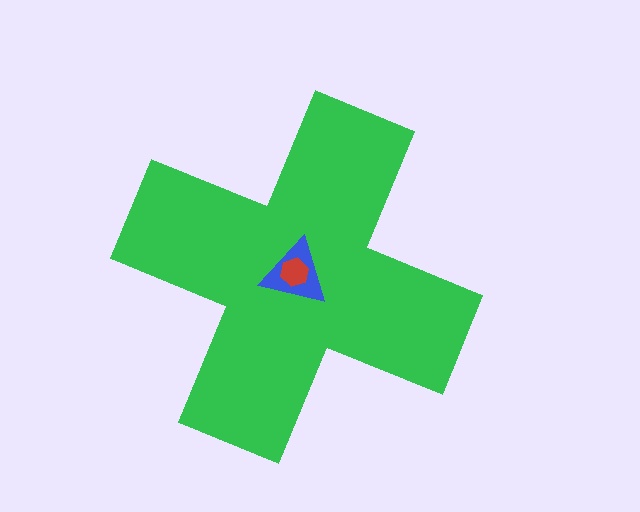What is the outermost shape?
The green cross.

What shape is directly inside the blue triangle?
The red hexagon.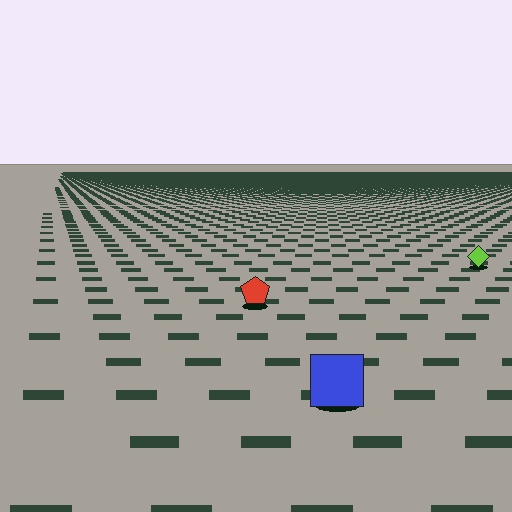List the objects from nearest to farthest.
From nearest to farthest: the blue square, the red pentagon, the lime diamond.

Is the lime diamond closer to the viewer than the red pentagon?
No. The red pentagon is closer — you can tell from the texture gradient: the ground texture is coarser near it.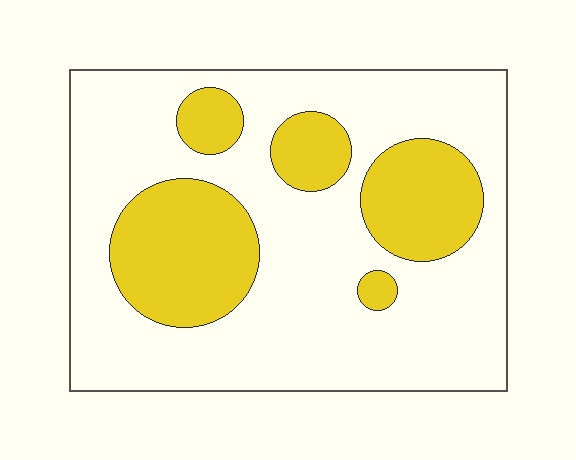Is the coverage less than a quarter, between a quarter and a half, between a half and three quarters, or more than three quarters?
Between a quarter and a half.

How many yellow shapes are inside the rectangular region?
5.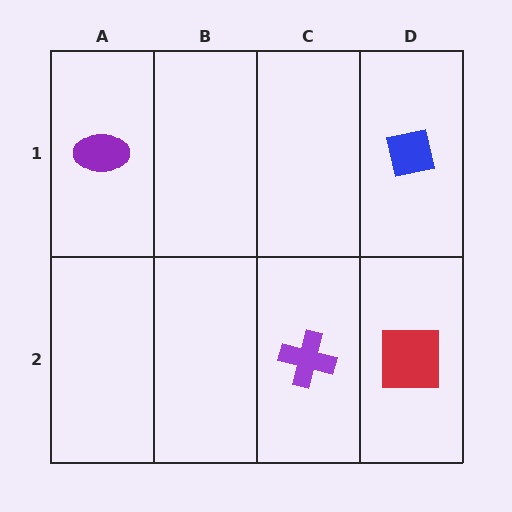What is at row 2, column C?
A purple cross.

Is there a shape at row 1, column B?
No, that cell is empty.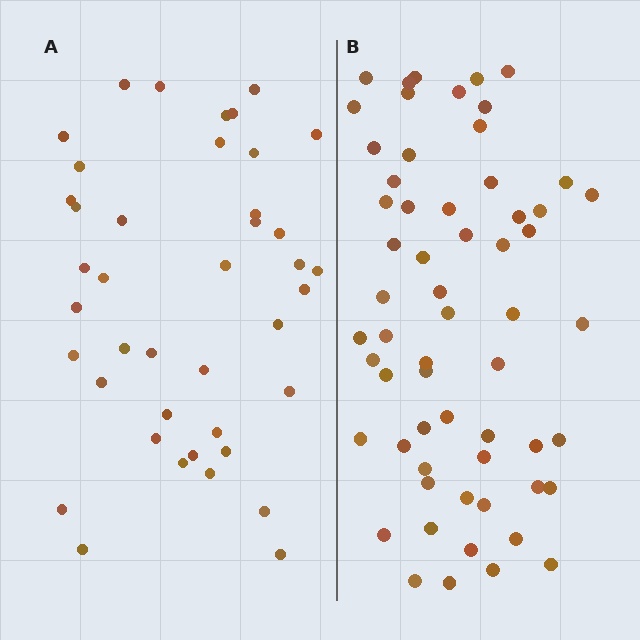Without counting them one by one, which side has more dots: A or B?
Region B (the right region) has more dots.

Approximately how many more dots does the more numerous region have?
Region B has approximately 20 more dots than region A.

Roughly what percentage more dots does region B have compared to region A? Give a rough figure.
About 45% more.